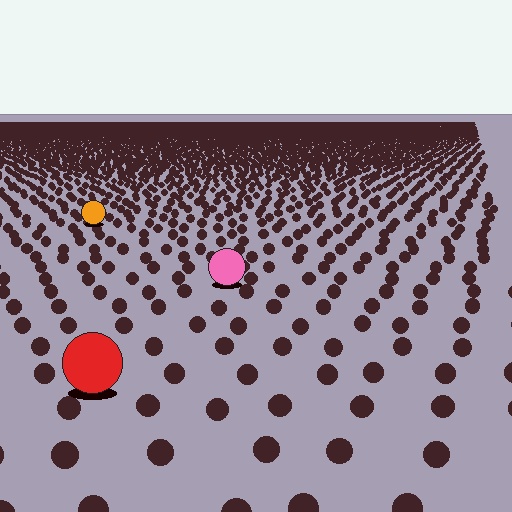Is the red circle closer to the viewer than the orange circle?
Yes. The red circle is closer — you can tell from the texture gradient: the ground texture is coarser near it.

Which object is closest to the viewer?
The red circle is closest. The texture marks near it are larger and more spread out.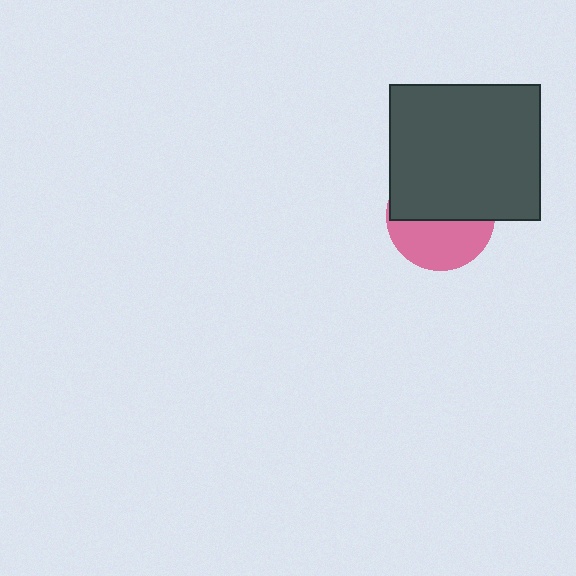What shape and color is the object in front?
The object in front is a dark gray rectangle.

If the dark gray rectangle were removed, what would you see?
You would see the complete pink circle.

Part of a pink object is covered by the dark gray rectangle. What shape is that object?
It is a circle.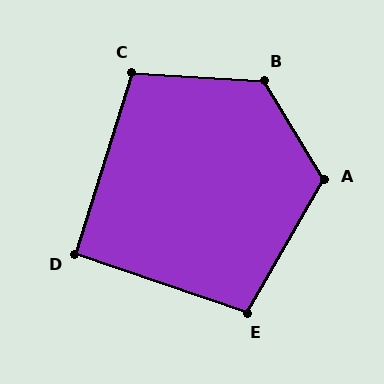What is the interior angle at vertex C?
Approximately 105 degrees (obtuse).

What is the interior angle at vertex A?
Approximately 119 degrees (obtuse).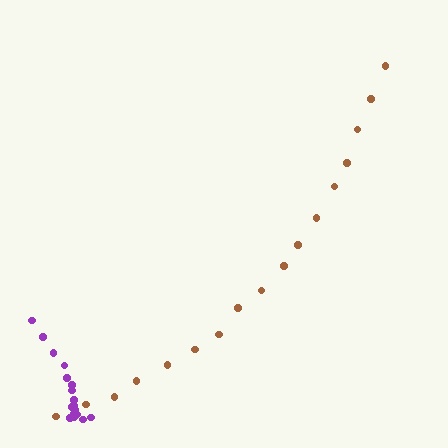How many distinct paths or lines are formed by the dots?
There are 2 distinct paths.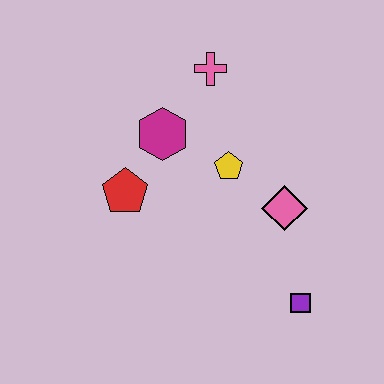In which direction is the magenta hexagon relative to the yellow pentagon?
The magenta hexagon is to the left of the yellow pentagon.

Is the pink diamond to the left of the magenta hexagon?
No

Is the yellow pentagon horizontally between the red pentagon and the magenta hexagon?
No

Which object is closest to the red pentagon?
The magenta hexagon is closest to the red pentagon.